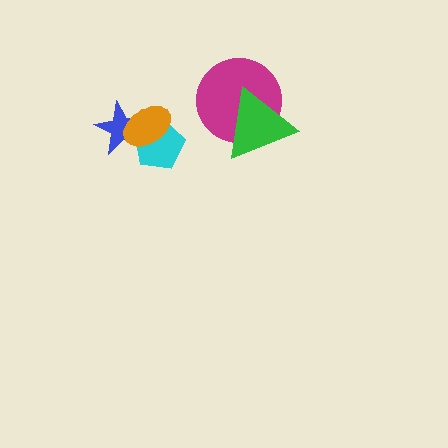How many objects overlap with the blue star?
2 objects overlap with the blue star.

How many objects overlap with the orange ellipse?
2 objects overlap with the orange ellipse.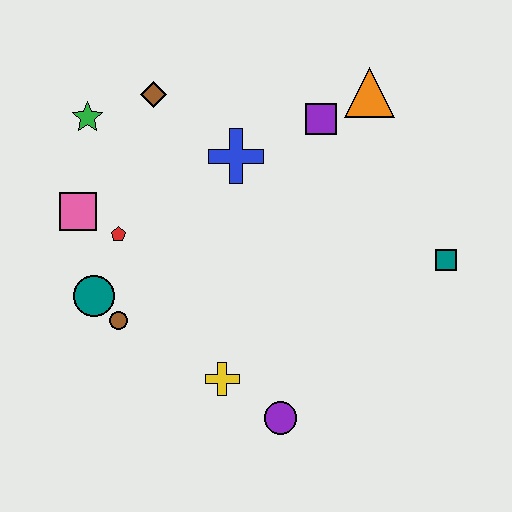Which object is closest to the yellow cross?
The purple circle is closest to the yellow cross.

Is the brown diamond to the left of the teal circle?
No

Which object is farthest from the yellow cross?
The orange triangle is farthest from the yellow cross.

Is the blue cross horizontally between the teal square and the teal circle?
Yes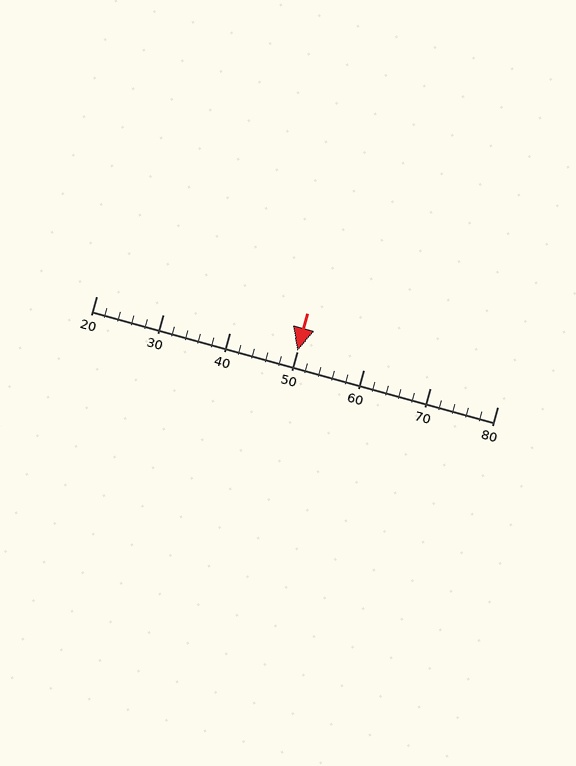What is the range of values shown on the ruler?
The ruler shows values from 20 to 80.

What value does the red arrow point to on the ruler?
The red arrow points to approximately 50.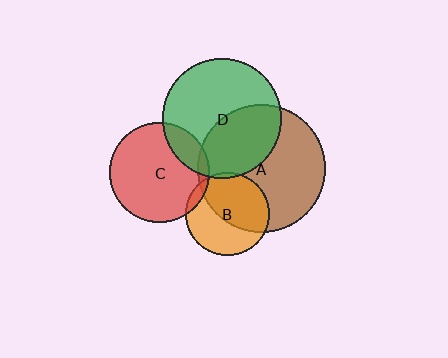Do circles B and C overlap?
Yes.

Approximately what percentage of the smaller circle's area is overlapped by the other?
Approximately 5%.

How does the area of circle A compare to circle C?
Approximately 1.7 times.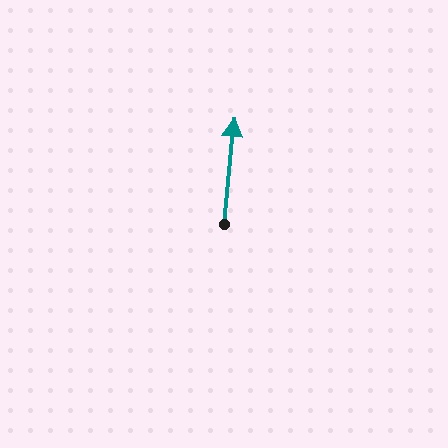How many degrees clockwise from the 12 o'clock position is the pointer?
Approximately 5 degrees.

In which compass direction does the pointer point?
North.